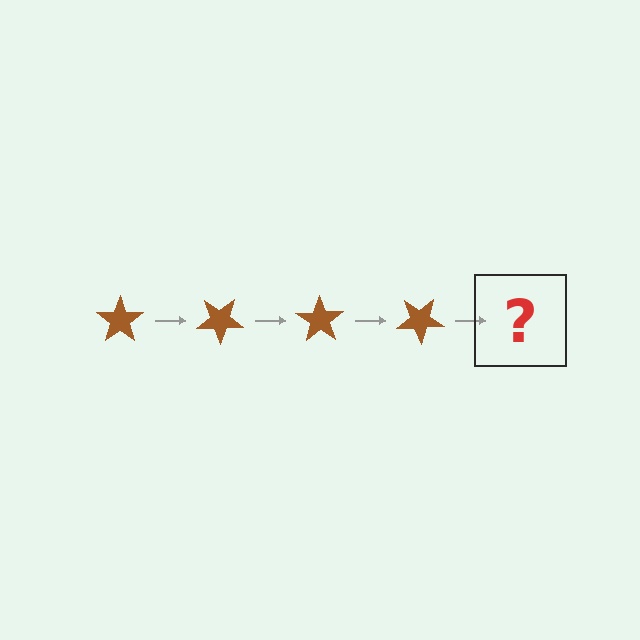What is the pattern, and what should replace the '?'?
The pattern is that the star rotates 35 degrees each step. The '?' should be a brown star rotated 140 degrees.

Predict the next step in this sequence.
The next step is a brown star rotated 140 degrees.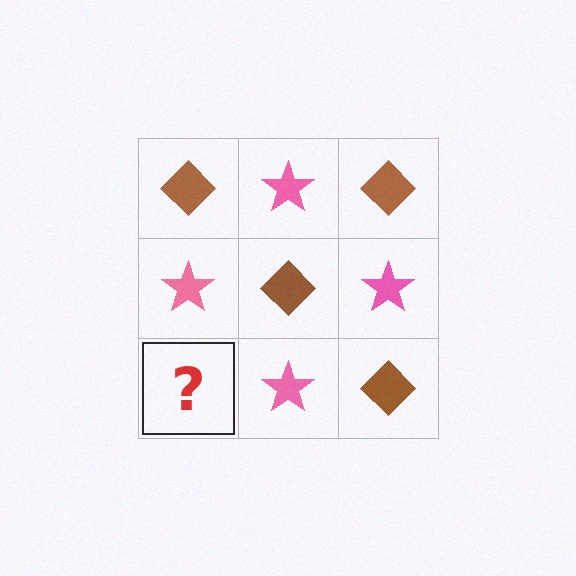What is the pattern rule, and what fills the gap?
The rule is that it alternates brown diamond and pink star in a checkerboard pattern. The gap should be filled with a brown diamond.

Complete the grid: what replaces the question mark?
The question mark should be replaced with a brown diamond.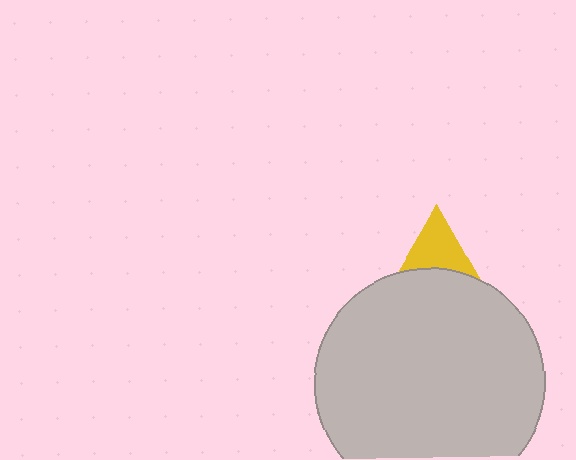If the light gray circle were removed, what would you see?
You would see the complete yellow triangle.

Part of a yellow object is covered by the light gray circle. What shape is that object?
It is a triangle.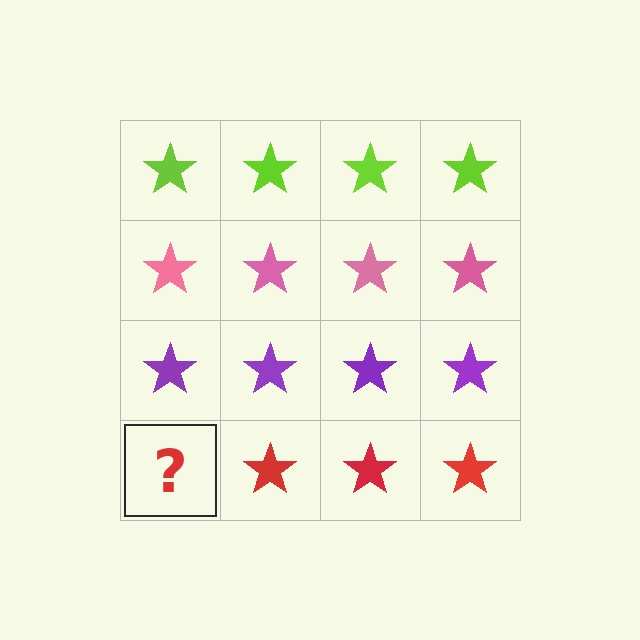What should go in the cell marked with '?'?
The missing cell should contain a red star.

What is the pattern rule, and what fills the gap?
The rule is that each row has a consistent color. The gap should be filled with a red star.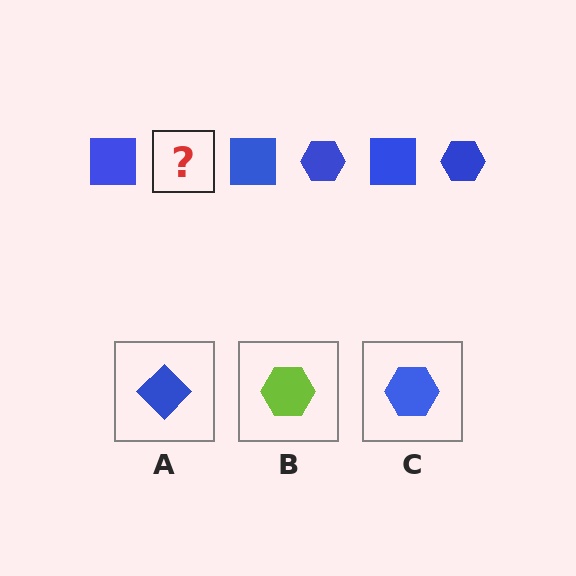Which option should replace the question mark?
Option C.